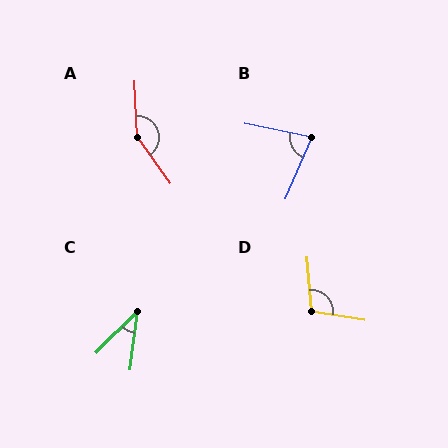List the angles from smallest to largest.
C (37°), B (78°), D (103°), A (146°).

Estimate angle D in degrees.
Approximately 103 degrees.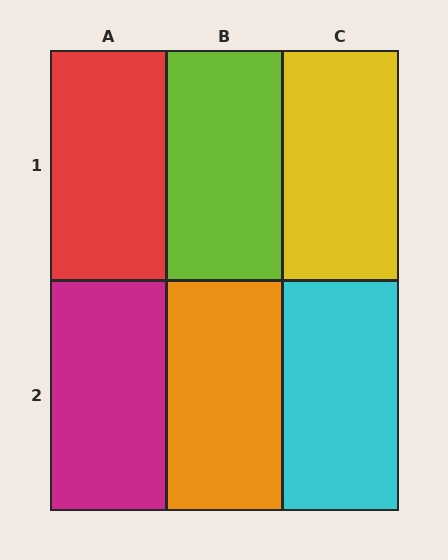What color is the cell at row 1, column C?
Yellow.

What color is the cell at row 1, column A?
Red.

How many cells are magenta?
1 cell is magenta.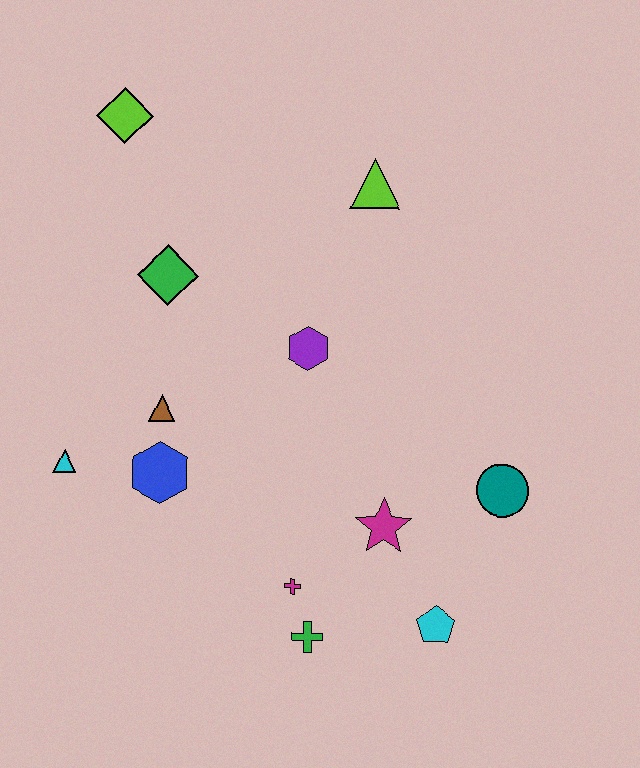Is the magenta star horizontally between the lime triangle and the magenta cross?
No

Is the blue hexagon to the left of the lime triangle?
Yes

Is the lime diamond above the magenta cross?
Yes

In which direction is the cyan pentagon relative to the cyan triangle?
The cyan pentagon is to the right of the cyan triangle.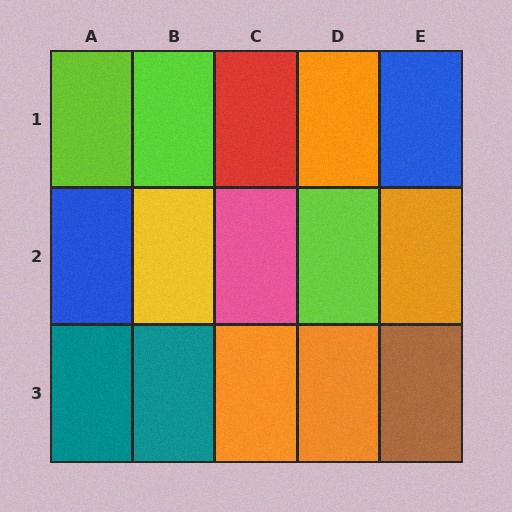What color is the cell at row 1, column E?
Blue.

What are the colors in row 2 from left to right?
Blue, yellow, pink, lime, orange.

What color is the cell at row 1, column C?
Red.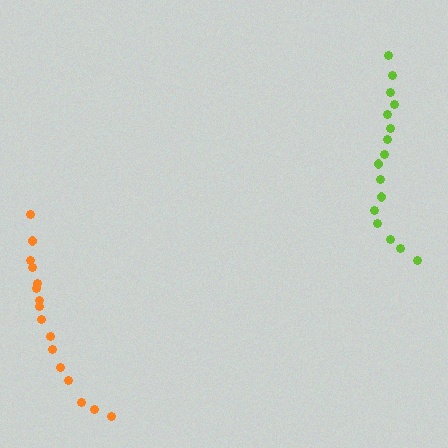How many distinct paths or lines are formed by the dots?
There are 2 distinct paths.